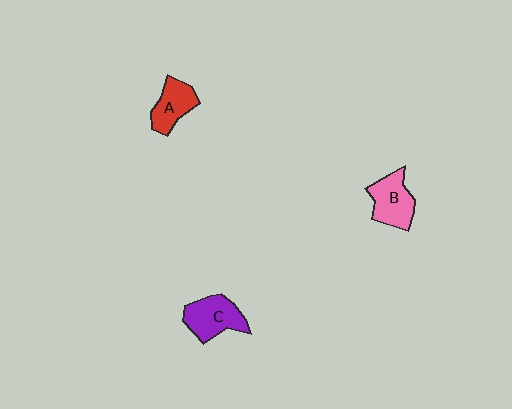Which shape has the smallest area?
Shape A (red).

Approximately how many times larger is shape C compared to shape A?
Approximately 1.2 times.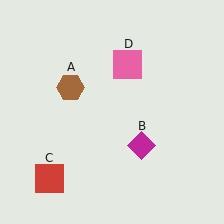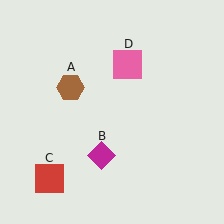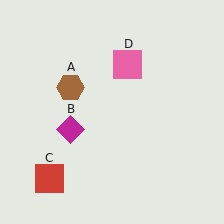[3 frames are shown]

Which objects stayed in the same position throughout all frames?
Brown hexagon (object A) and red square (object C) and pink square (object D) remained stationary.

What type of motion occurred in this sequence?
The magenta diamond (object B) rotated clockwise around the center of the scene.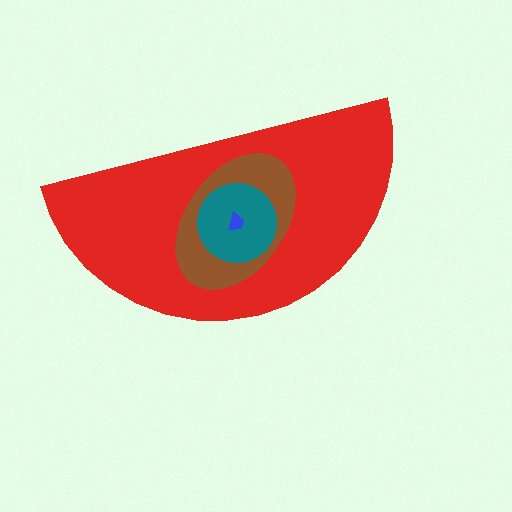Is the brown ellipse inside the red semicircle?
Yes.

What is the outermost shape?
The red semicircle.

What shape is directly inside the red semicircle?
The brown ellipse.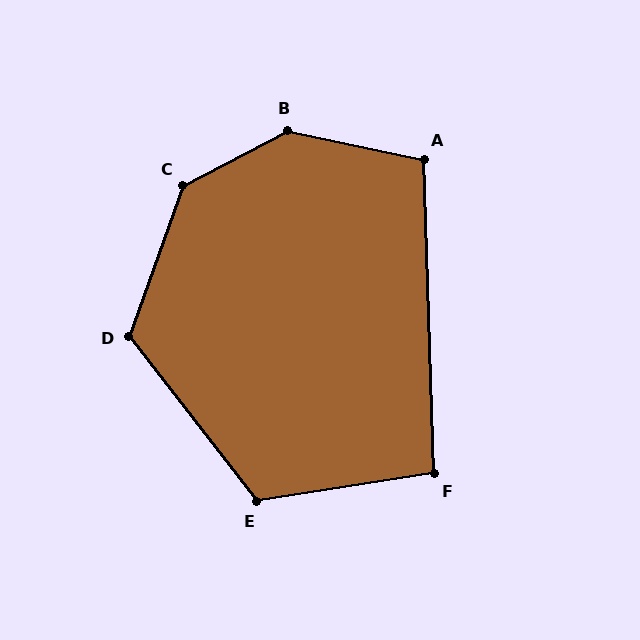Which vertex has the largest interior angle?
B, at approximately 141 degrees.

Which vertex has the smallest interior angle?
F, at approximately 97 degrees.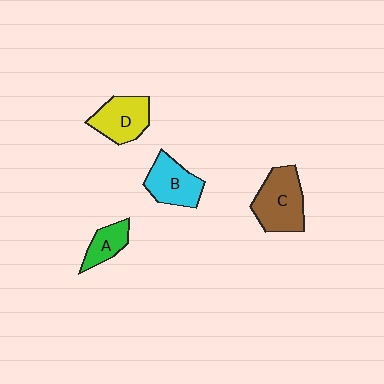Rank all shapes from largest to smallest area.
From largest to smallest: C (brown), D (yellow), B (cyan), A (green).